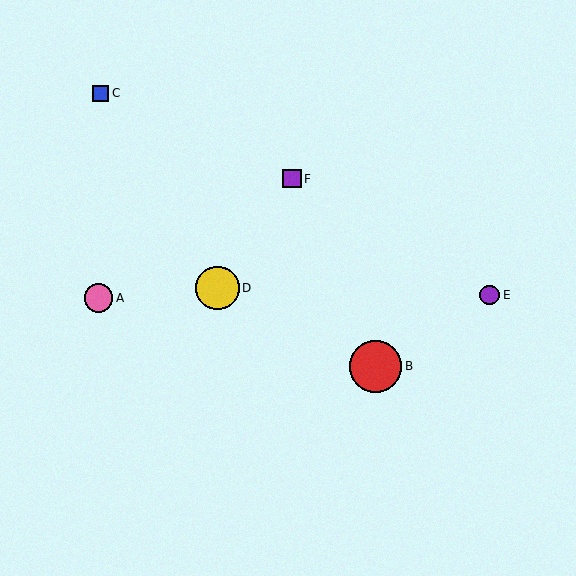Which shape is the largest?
The red circle (labeled B) is the largest.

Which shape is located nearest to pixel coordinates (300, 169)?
The purple square (labeled F) at (292, 179) is nearest to that location.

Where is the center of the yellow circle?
The center of the yellow circle is at (217, 288).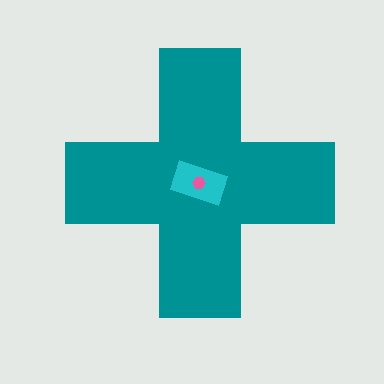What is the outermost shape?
The teal cross.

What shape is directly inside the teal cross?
The cyan rectangle.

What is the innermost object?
The pink hexagon.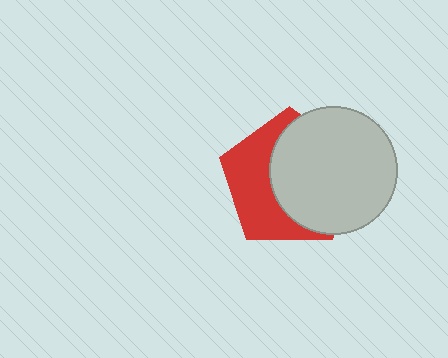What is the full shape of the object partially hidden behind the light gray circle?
The partially hidden object is a red pentagon.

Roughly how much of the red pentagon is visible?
A small part of it is visible (roughly 44%).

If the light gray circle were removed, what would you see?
You would see the complete red pentagon.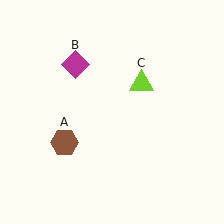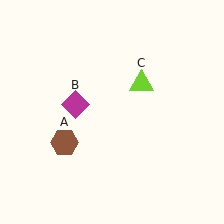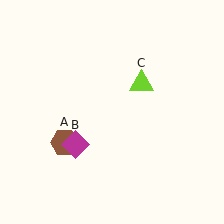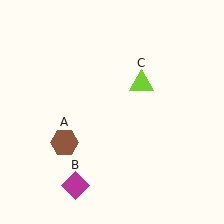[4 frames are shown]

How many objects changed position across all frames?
1 object changed position: magenta diamond (object B).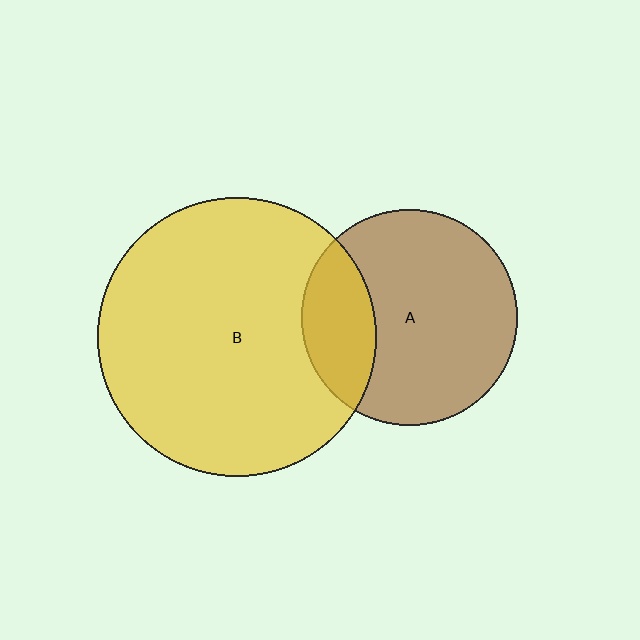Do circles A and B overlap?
Yes.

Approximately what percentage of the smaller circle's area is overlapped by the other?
Approximately 25%.